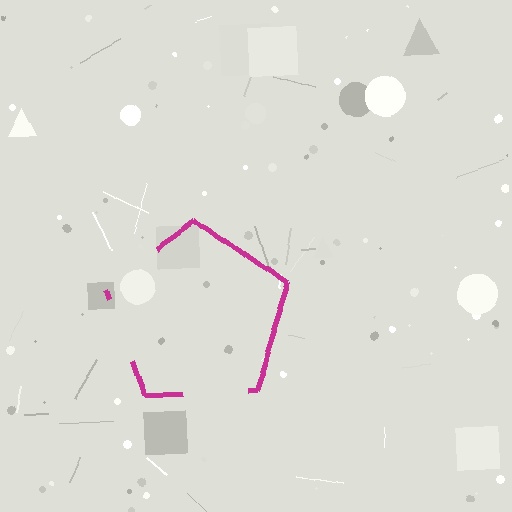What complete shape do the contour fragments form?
The contour fragments form a pentagon.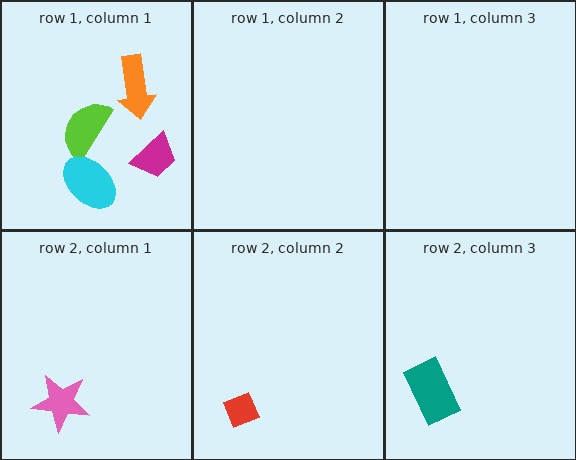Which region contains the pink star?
The row 2, column 1 region.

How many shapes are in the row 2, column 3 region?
1.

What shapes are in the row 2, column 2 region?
The red diamond.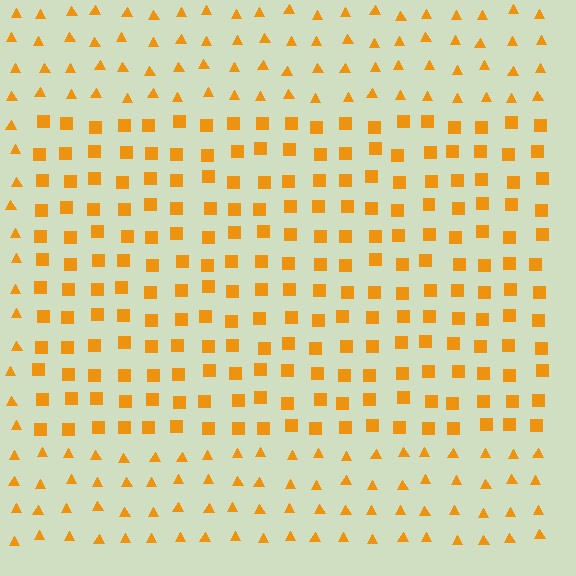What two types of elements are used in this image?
The image uses squares inside the rectangle region and triangles outside it.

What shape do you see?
I see a rectangle.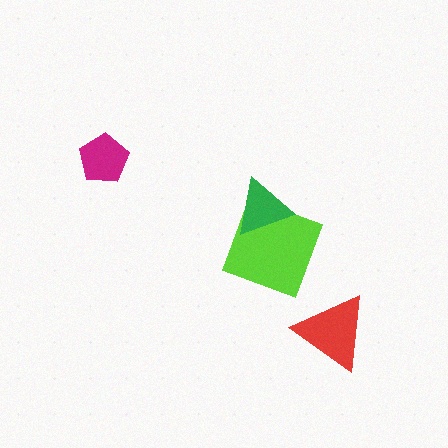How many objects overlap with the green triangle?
1 object overlaps with the green triangle.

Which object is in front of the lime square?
The green triangle is in front of the lime square.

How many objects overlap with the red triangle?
0 objects overlap with the red triangle.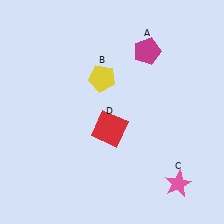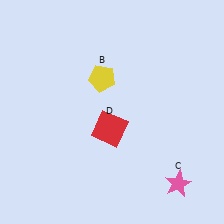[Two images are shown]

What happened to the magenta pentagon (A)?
The magenta pentagon (A) was removed in Image 2. It was in the top-right area of Image 1.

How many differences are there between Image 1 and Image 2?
There is 1 difference between the two images.